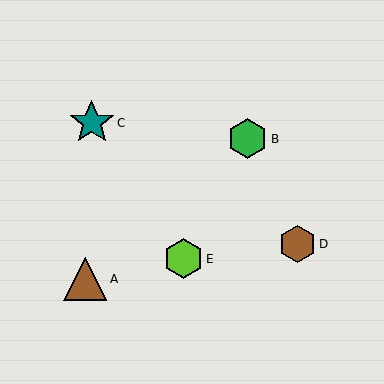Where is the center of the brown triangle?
The center of the brown triangle is at (85, 279).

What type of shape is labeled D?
Shape D is a brown hexagon.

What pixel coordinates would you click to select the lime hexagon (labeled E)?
Click at (183, 259) to select the lime hexagon E.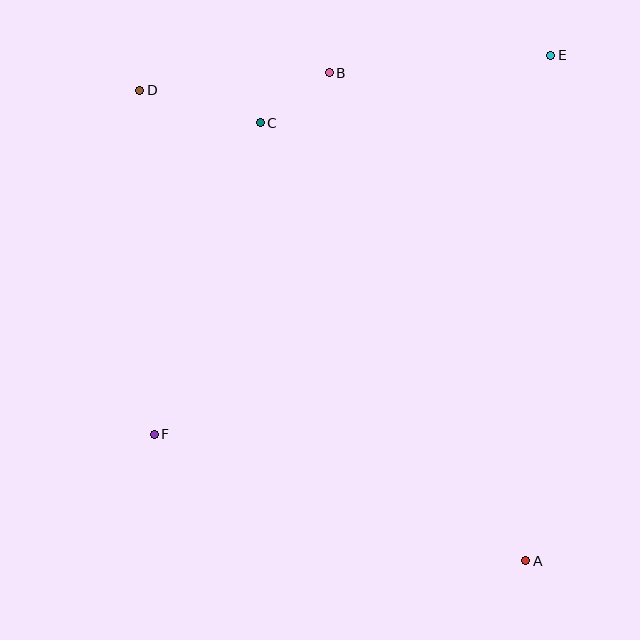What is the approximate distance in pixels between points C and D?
The distance between C and D is approximately 125 pixels.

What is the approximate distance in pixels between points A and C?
The distance between A and C is approximately 512 pixels.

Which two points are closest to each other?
Points B and C are closest to each other.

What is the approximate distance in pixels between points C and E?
The distance between C and E is approximately 298 pixels.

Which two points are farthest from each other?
Points A and D are farthest from each other.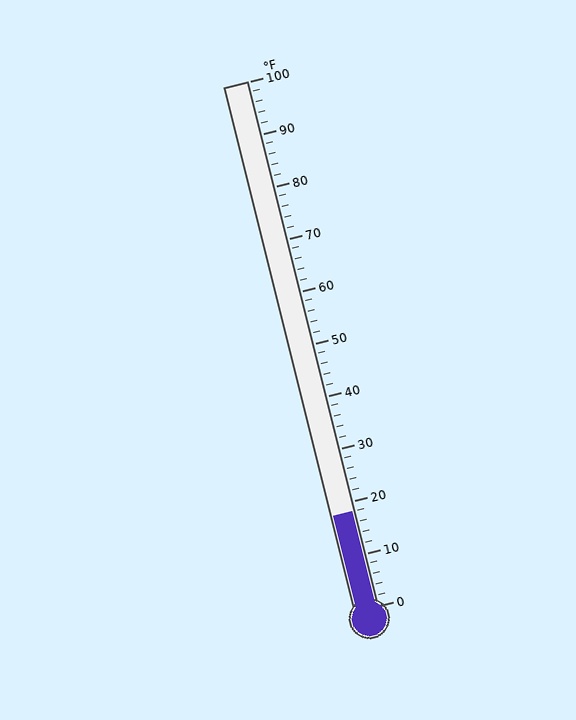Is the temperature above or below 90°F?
The temperature is below 90°F.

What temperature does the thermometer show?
The thermometer shows approximately 18°F.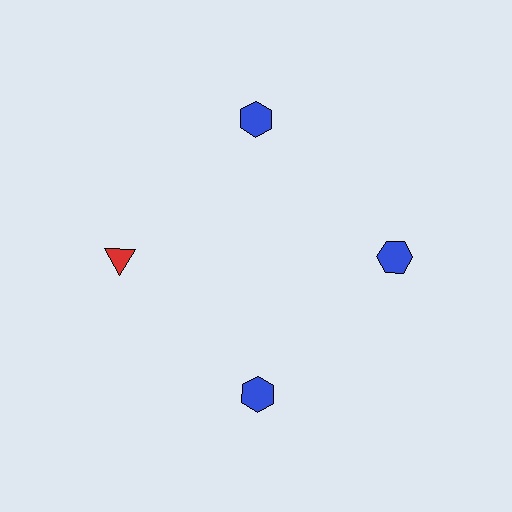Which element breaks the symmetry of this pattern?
The red triangle at roughly the 9 o'clock position breaks the symmetry. All other shapes are blue hexagons.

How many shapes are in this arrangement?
There are 4 shapes arranged in a ring pattern.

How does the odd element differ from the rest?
It differs in both color (red instead of blue) and shape (triangle instead of hexagon).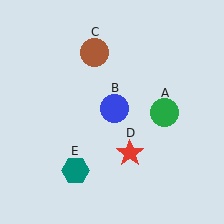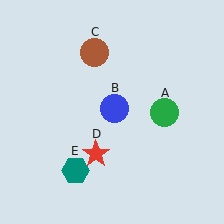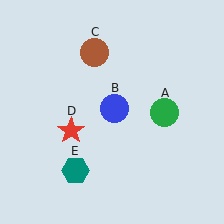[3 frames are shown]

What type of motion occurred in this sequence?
The red star (object D) rotated clockwise around the center of the scene.